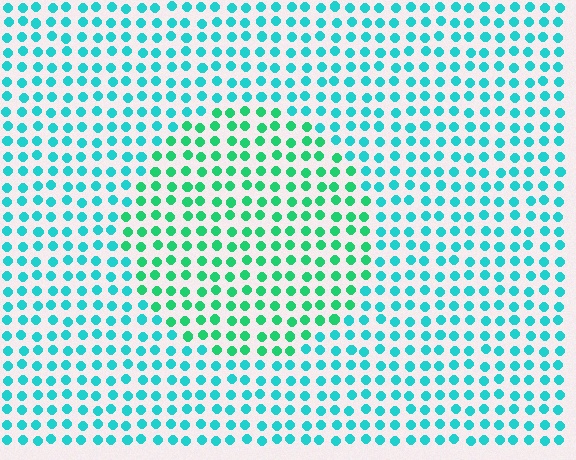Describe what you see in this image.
The image is filled with small cyan elements in a uniform arrangement. A circle-shaped region is visible where the elements are tinted to a slightly different hue, forming a subtle color boundary.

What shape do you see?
I see a circle.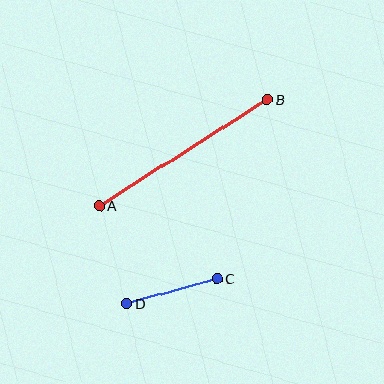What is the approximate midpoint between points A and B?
The midpoint is at approximately (183, 153) pixels.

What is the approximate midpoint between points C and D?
The midpoint is at approximately (172, 291) pixels.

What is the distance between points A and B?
The distance is approximately 199 pixels.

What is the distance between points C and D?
The distance is approximately 93 pixels.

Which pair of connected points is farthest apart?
Points A and B are farthest apart.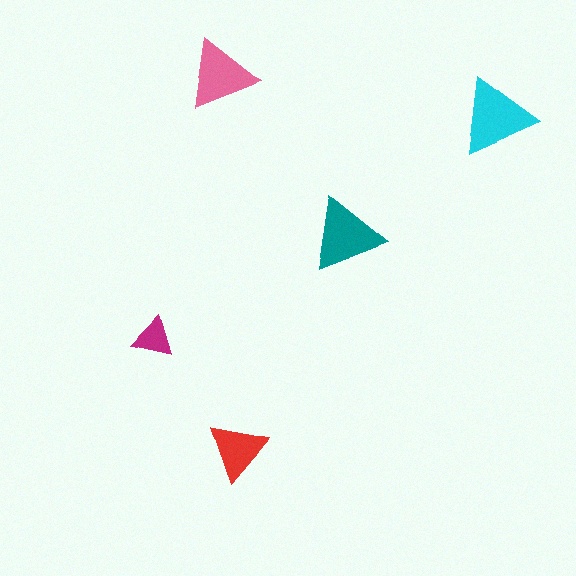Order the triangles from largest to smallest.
the cyan one, the teal one, the pink one, the red one, the magenta one.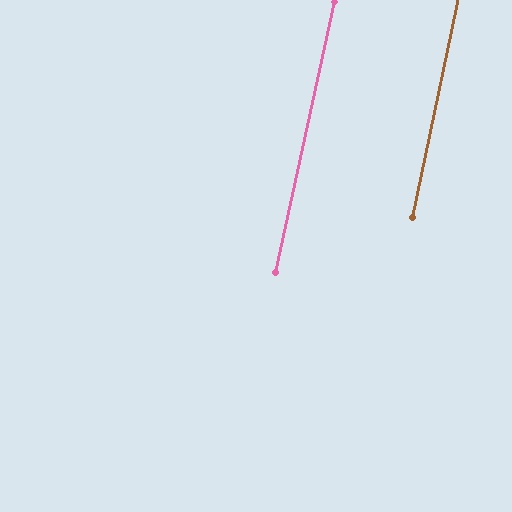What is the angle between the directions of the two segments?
Approximately 1 degree.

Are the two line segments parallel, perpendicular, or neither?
Parallel — their directions differ by only 0.5°.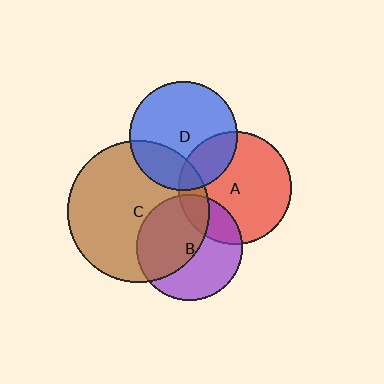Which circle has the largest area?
Circle C (brown).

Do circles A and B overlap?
Yes.